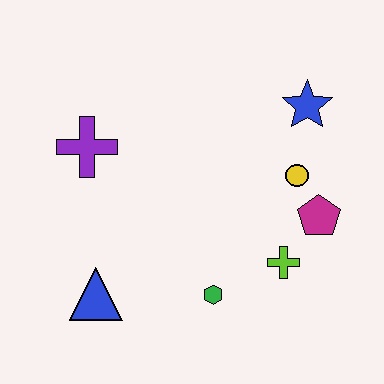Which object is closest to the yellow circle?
The magenta pentagon is closest to the yellow circle.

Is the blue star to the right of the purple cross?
Yes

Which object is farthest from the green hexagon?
The blue star is farthest from the green hexagon.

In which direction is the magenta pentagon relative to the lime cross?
The magenta pentagon is above the lime cross.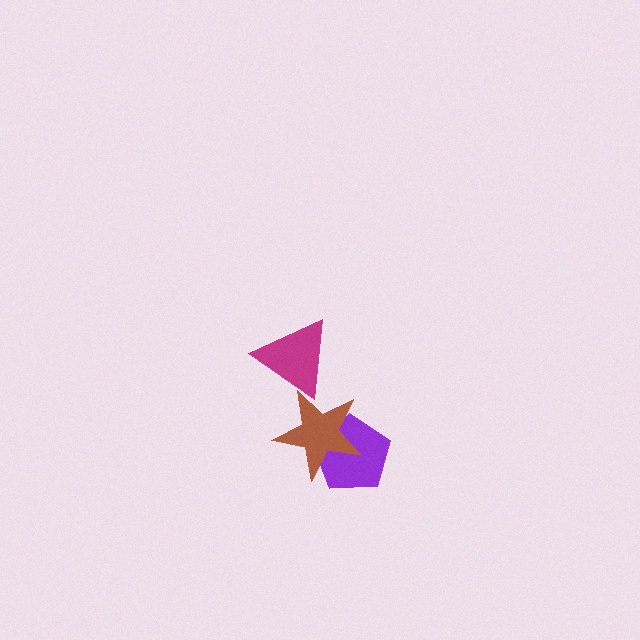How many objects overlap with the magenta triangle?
1 object overlaps with the magenta triangle.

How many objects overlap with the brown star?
2 objects overlap with the brown star.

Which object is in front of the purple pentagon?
The brown star is in front of the purple pentagon.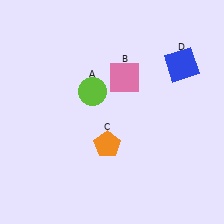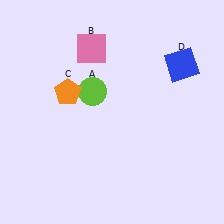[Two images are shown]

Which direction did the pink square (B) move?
The pink square (B) moved left.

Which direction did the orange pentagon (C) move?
The orange pentagon (C) moved up.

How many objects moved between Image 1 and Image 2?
2 objects moved between the two images.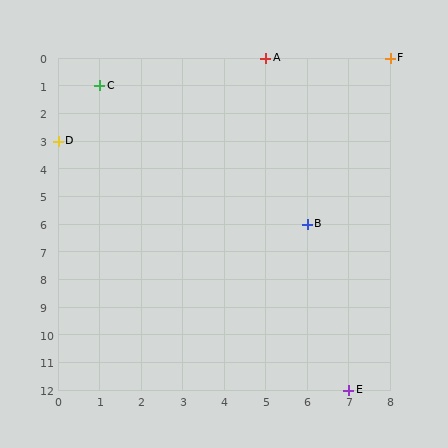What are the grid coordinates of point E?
Point E is at grid coordinates (7, 12).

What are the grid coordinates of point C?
Point C is at grid coordinates (1, 1).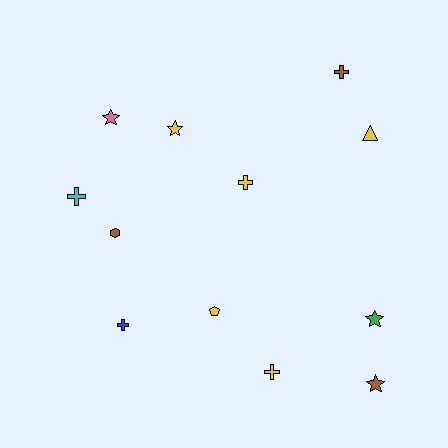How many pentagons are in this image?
There is 1 pentagon.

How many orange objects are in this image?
There are no orange objects.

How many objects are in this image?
There are 12 objects.